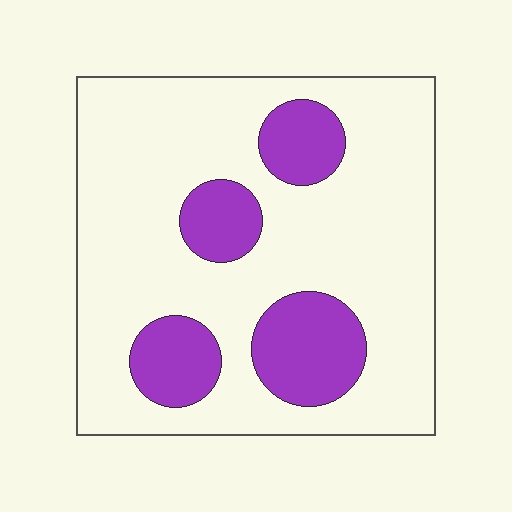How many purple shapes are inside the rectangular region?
4.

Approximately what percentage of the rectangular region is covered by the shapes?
Approximately 20%.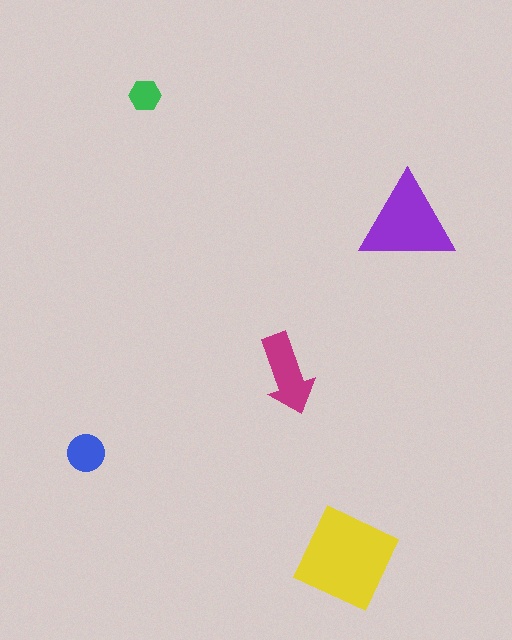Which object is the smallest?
The green hexagon.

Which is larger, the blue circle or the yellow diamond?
The yellow diamond.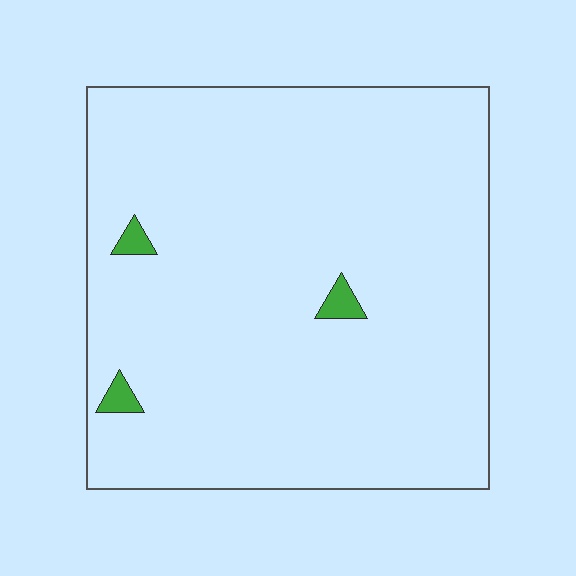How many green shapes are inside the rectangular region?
3.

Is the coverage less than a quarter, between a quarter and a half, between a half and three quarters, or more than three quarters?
Less than a quarter.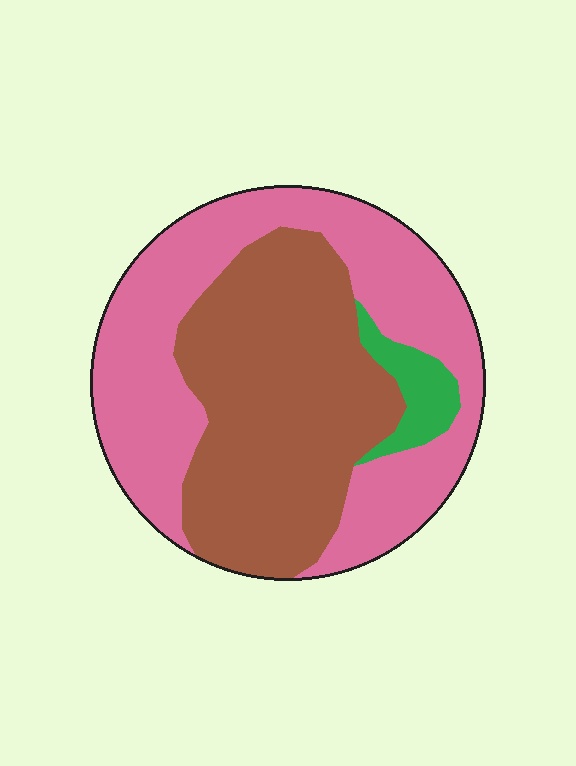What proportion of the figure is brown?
Brown takes up between a quarter and a half of the figure.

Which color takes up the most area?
Pink, at roughly 50%.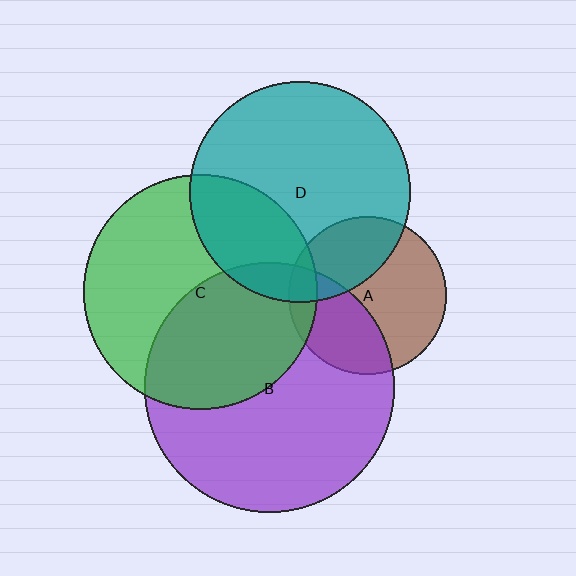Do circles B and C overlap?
Yes.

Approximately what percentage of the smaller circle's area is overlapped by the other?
Approximately 45%.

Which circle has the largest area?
Circle B (purple).